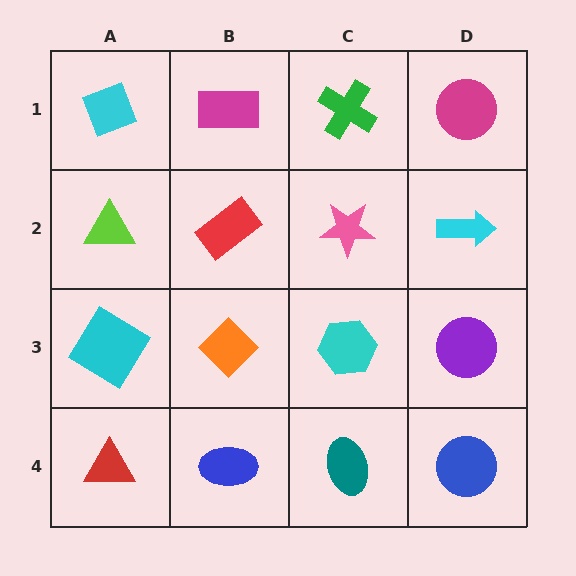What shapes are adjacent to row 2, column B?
A magenta rectangle (row 1, column B), an orange diamond (row 3, column B), a lime triangle (row 2, column A), a pink star (row 2, column C).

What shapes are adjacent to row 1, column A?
A lime triangle (row 2, column A), a magenta rectangle (row 1, column B).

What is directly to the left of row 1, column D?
A green cross.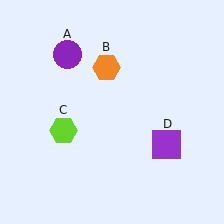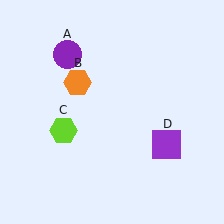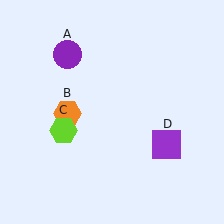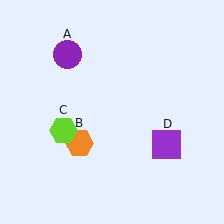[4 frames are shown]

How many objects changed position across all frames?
1 object changed position: orange hexagon (object B).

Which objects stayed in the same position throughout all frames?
Purple circle (object A) and lime hexagon (object C) and purple square (object D) remained stationary.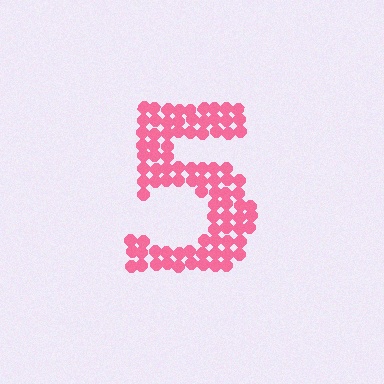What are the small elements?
The small elements are circles.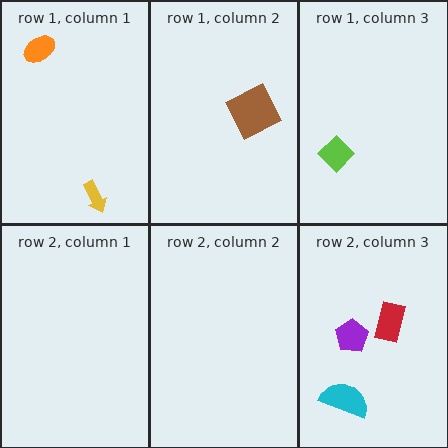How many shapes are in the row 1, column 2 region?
1.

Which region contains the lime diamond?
The row 1, column 3 region.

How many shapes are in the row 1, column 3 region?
1.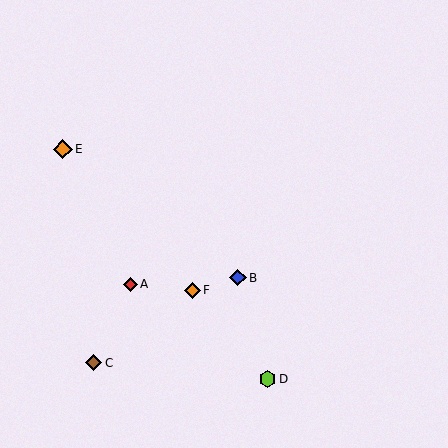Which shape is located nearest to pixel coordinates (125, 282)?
The red diamond (labeled A) at (130, 284) is nearest to that location.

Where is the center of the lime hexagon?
The center of the lime hexagon is at (268, 379).